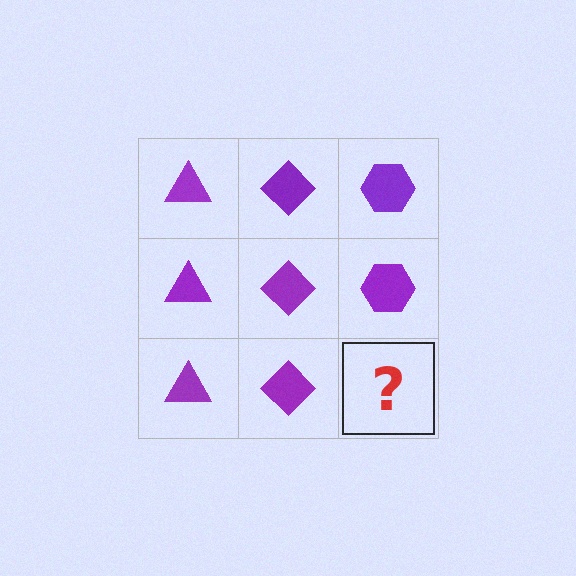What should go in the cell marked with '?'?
The missing cell should contain a purple hexagon.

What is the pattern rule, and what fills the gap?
The rule is that each column has a consistent shape. The gap should be filled with a purple hexagon.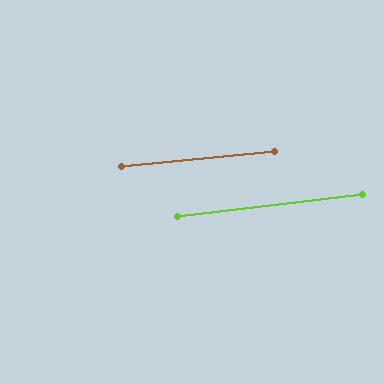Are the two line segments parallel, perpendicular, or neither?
Parallel — their directions differ by only 1.3°.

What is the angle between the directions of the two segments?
Approximately 1 degree.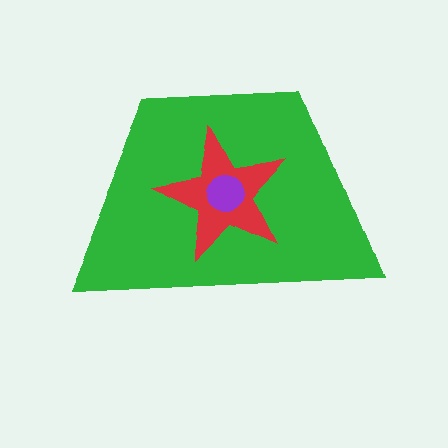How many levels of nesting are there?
3.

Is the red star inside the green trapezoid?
Yes.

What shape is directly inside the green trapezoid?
The red star.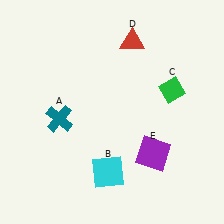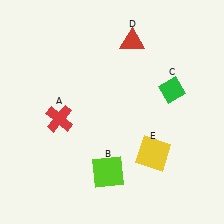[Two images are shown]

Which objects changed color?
A changed from teal to red. B changed from cyan to lime. E changed from purple to yellow.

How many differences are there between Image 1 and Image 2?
There are 3 differences between the two images.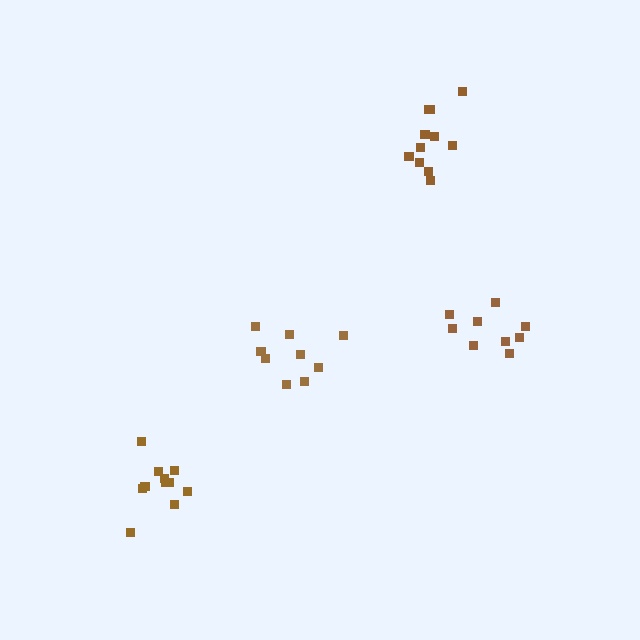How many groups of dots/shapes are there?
There are 4 groups.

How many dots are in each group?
Group 1: 9 dots, Group 2: 12 dots, Group 3: 9 dots, Group 4: 11 dots (41 total).